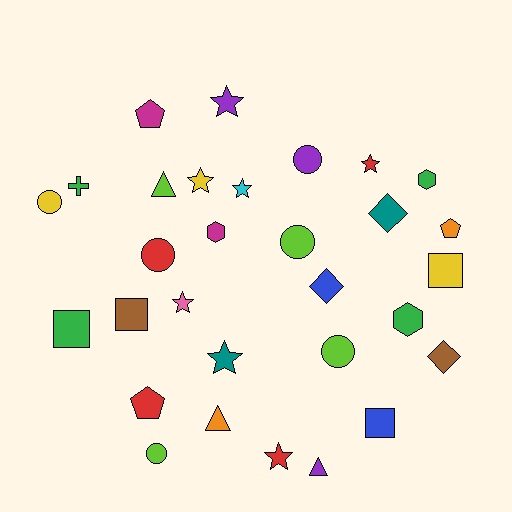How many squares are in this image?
There are 4 squares.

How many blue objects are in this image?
There are 2 blue objects.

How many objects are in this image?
There are 30 objects.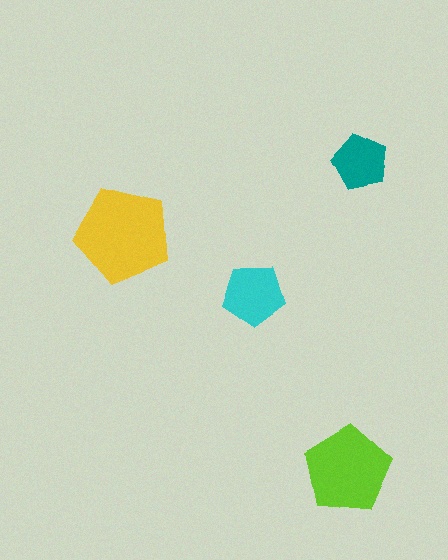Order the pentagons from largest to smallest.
the yellow one, the lime one, the cyan one, the teal one.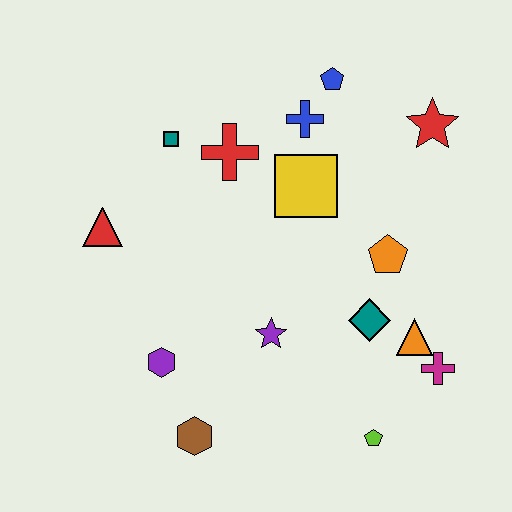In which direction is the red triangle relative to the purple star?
The red triangle is to the left of the purple star.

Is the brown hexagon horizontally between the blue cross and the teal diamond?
No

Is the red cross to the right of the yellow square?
No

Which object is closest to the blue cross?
The blue pentagon is closest to the blue cross.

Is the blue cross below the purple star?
No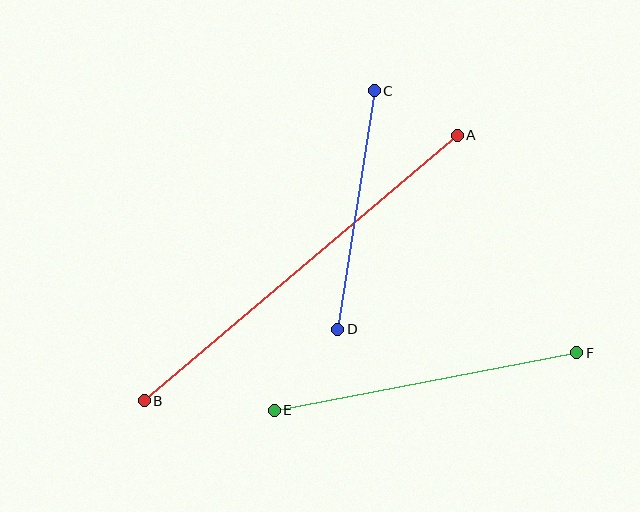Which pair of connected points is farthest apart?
Points A and B are farthest apart.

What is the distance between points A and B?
The distance is approximately 411 pixels.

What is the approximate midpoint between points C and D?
The midpoint is at approximately (356, 210) pixels.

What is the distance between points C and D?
The distance is approximately 241 pixels.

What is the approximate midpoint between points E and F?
The midpoint is at approximately (426, 381) pixels.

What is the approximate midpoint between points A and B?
The midpoint is at approximately (301, 268) pixels.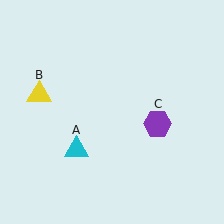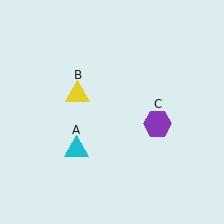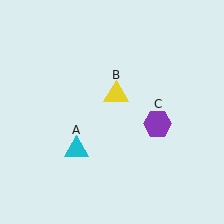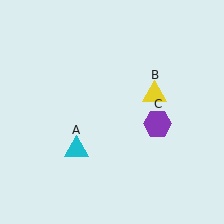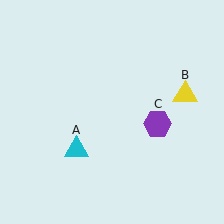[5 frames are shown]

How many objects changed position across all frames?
1 object changed position: yellow triangle (object B).